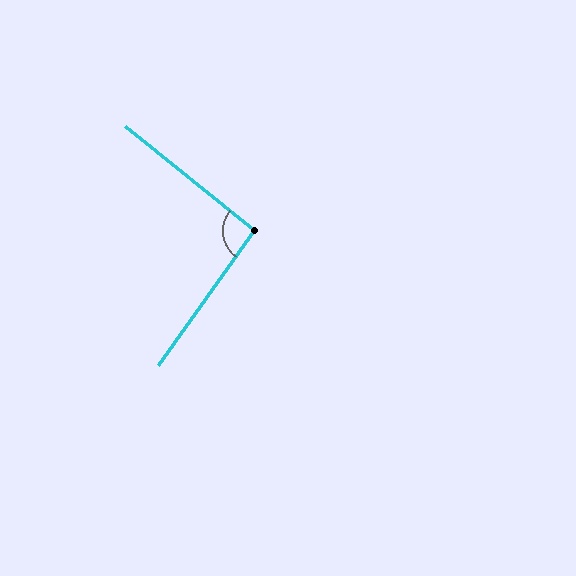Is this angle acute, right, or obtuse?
It is approximately a right angle.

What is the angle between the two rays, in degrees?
Approximately 94 degrees.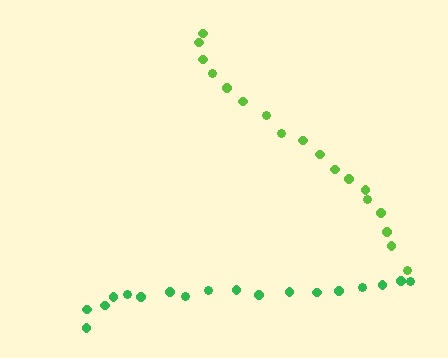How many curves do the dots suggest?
There are 2 distinct paths.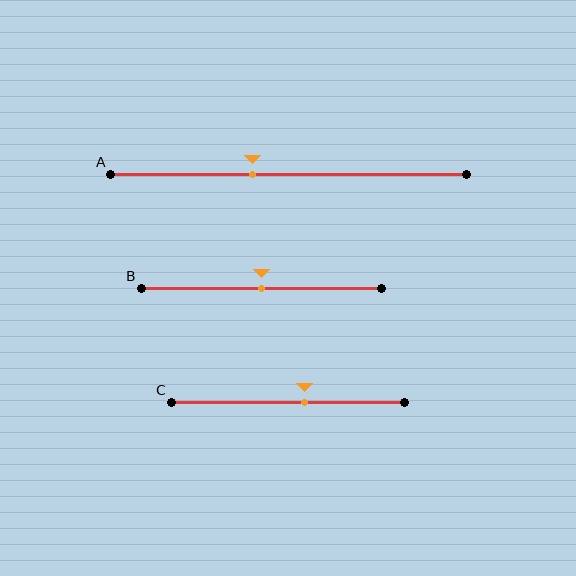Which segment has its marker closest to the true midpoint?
Segment B has its marker closest to the true midpoint.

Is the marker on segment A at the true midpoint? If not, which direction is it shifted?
No, the marker on segment A is shifted to the left by about 10% of the segment length.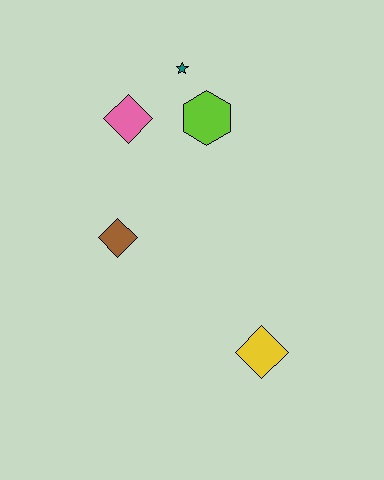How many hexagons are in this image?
There is 1 hexagon.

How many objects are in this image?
There are 5 objects.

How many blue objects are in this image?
There are no blue objects.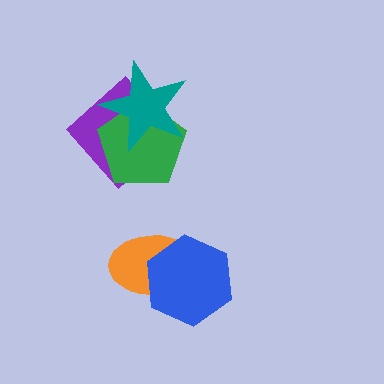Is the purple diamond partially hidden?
Yes, it is partially covered by another shape.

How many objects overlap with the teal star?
2 objects overlap with the teal star.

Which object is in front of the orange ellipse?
The blue hexagon is in front of the orange ellipse.